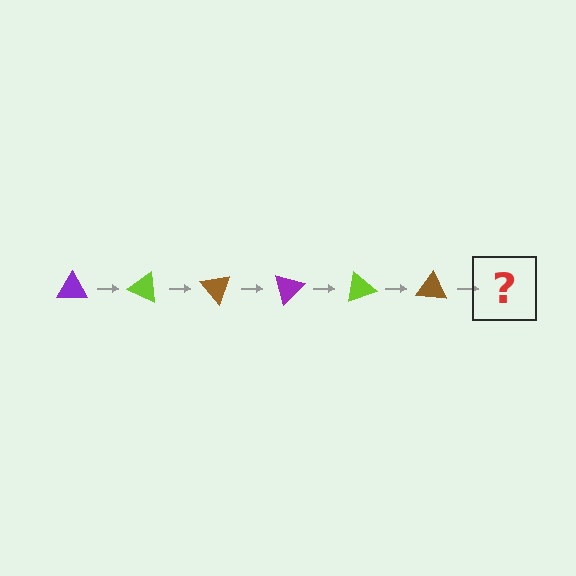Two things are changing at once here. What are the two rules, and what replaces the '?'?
The two rules are that it rotates 25 degrees each step and the color cycles through purple, lime, and brown. The '?' should be a purple triangle, rotated 150 degrees from the start.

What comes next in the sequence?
The next element should be a purple triangle, rotated 150 degrees from the start.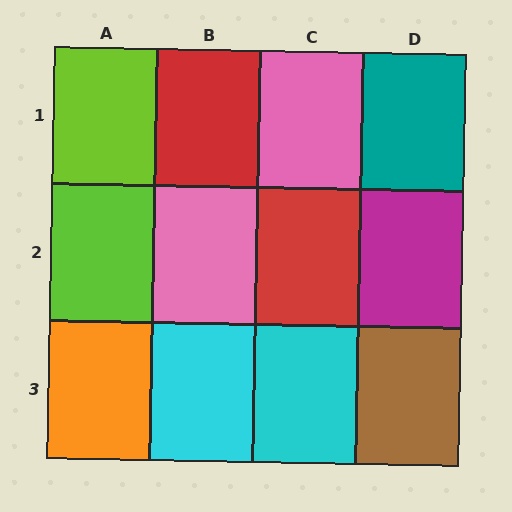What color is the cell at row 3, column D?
Brown.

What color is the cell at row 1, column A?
Lime.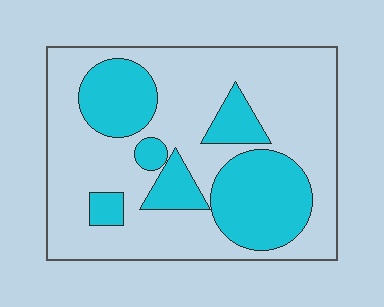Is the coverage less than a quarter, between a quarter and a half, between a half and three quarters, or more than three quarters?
Between a quarter and a half.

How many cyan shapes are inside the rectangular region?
6.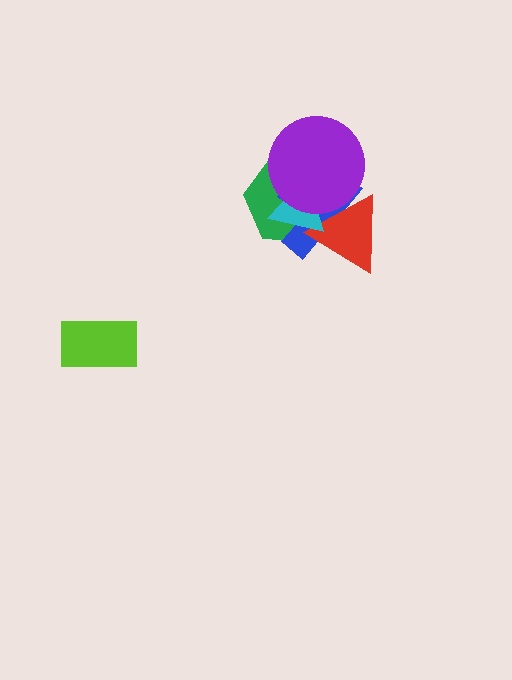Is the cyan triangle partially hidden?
Yes, it is partially covered by another shape.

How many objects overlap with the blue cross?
4 objects overlap with the blue cross.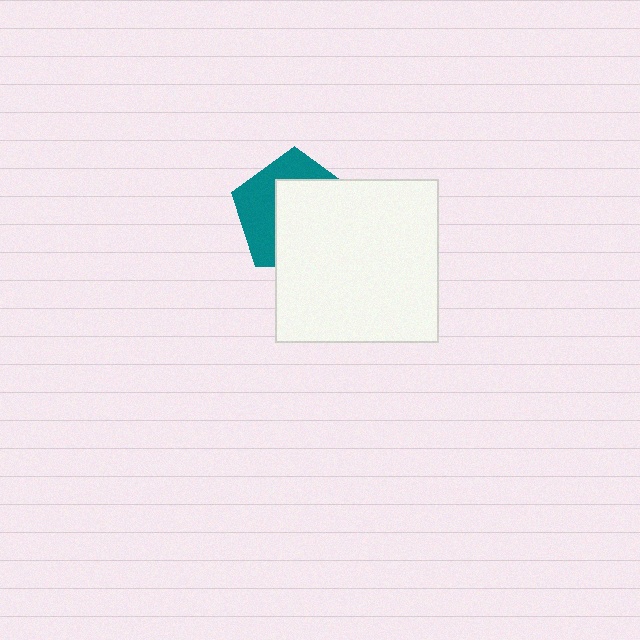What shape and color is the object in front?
The object in front is a white square.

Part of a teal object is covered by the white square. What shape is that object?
It is a pentagon.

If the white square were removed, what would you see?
You would see the complete teal pentagon.